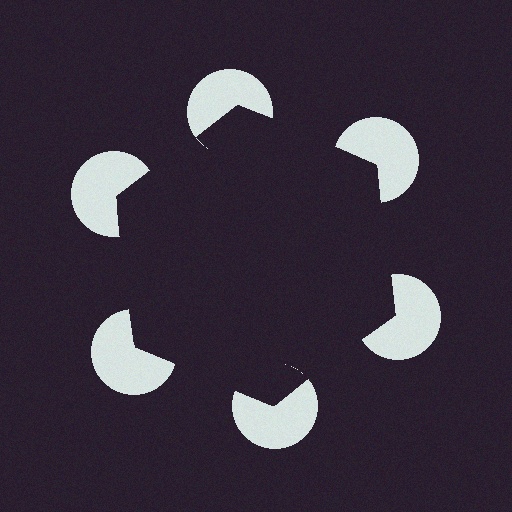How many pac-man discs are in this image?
There are 6 — one at each vertex of the illusory hexagon.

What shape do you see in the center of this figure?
An illusory hexagon — its edges are inferred from the aligned wedge cuts in the pac-man discs, not physically drawn.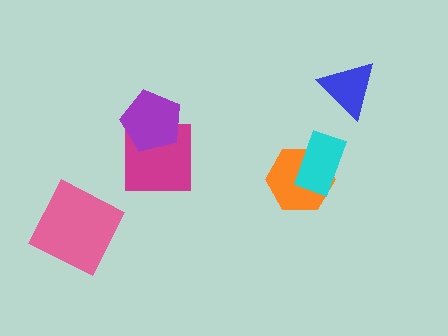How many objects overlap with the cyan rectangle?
1 object overlaps with the cyan rectangle.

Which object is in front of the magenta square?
The purple pentagon is in front of the magenta square.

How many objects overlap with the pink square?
0 objects overlap with the pink square.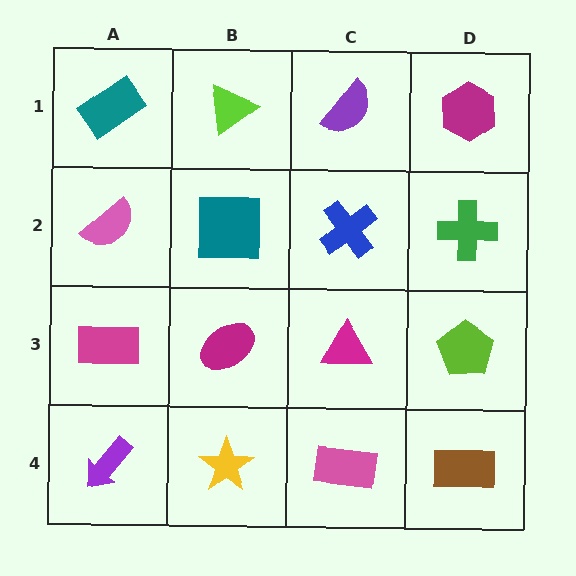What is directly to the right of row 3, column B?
A magenta triangle.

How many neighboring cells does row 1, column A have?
2.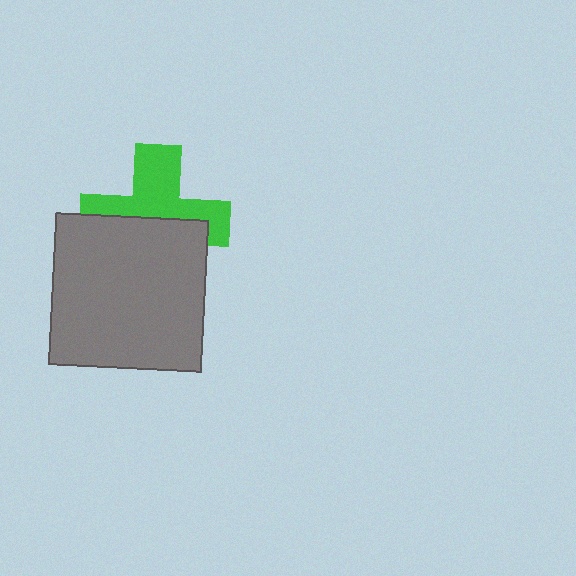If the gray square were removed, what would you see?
You would see the complete green cross.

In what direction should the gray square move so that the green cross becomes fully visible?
The gray square should move down. That is the shortest direction to clear the overlap and leave the green cross fully visible.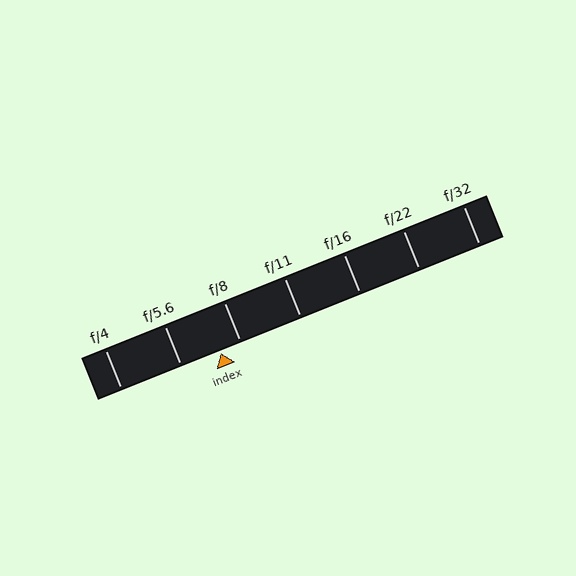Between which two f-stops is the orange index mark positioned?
The index mark is between f/5.6 and f/8.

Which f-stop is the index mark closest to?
The index mark is closest to f/8.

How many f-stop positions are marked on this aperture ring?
There are 7 f-stop positions marked.